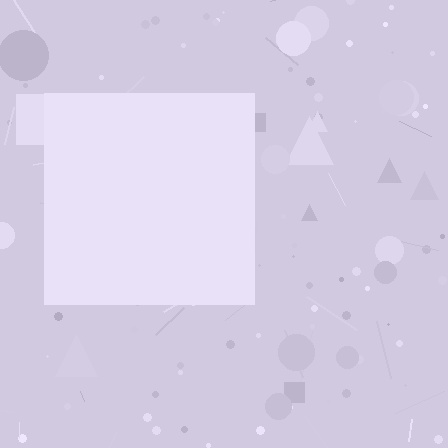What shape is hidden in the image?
A square is hidden in the image.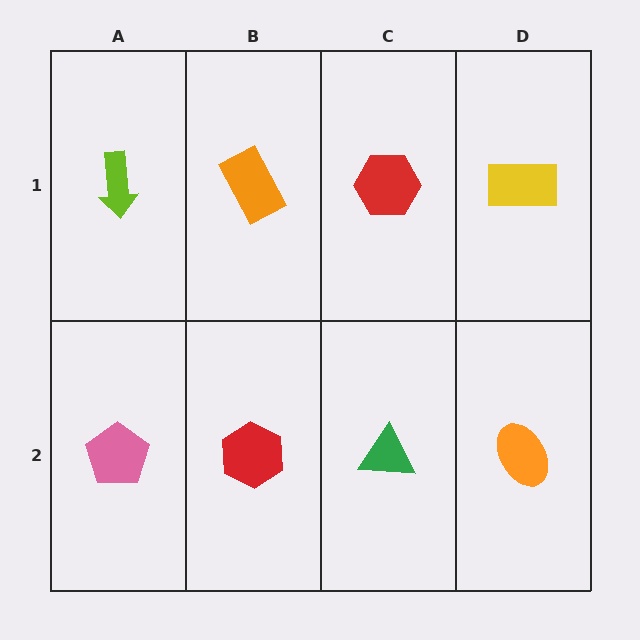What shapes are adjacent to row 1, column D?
An orange ellipse (row 2, column D), a red hexagon (row 1, column C).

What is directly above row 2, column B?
An orange rectangle.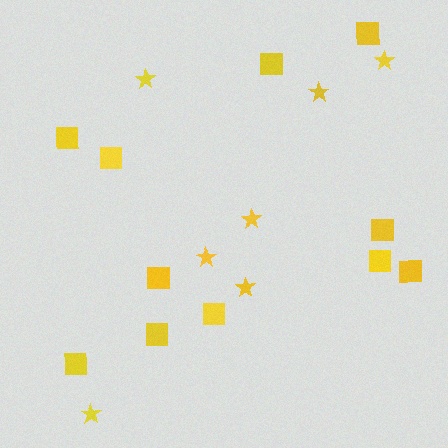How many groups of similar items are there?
There are 2 groups: one group of stars (7) and one group of squares (11).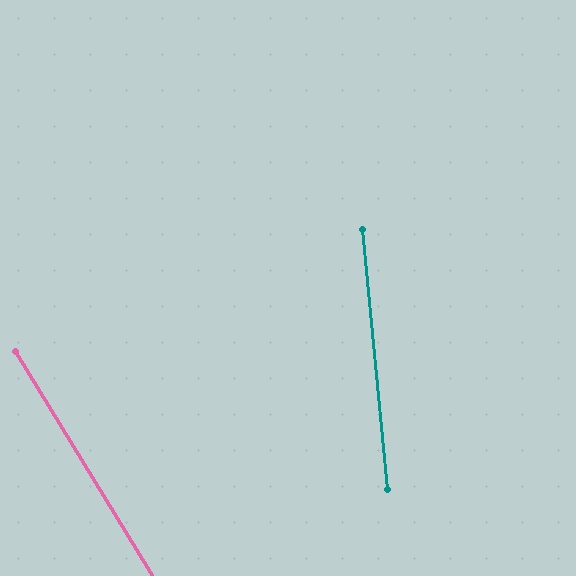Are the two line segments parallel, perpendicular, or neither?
Neither parallel nor perpendicular — they differ by about 26°.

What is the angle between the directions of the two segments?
Approximately 26 degrees.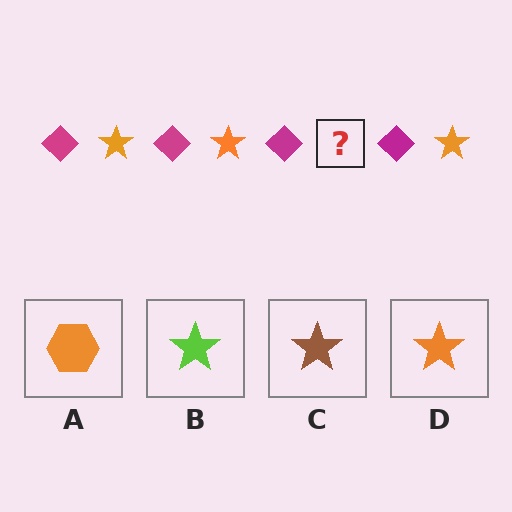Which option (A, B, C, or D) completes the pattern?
D.